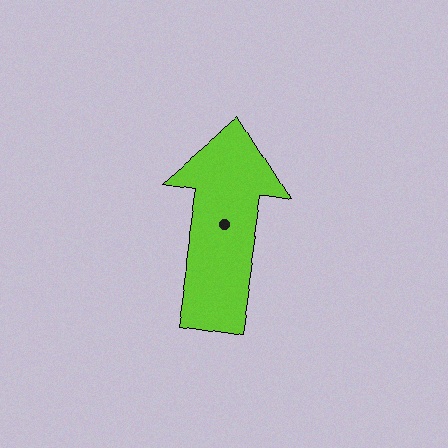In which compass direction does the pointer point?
North.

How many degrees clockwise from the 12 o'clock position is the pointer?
Approximately 9 degrees.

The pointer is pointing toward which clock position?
Roughly 12 o'clock.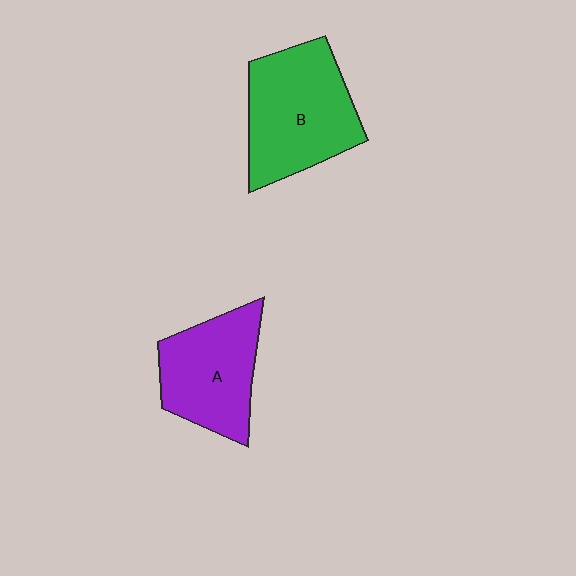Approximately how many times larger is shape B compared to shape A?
Approximately 1.2 times.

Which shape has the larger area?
Shape B (green).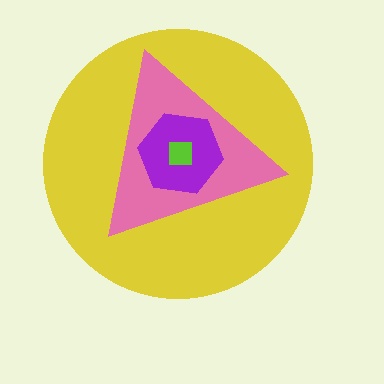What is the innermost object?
The lime square.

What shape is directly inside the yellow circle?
The pink triangle.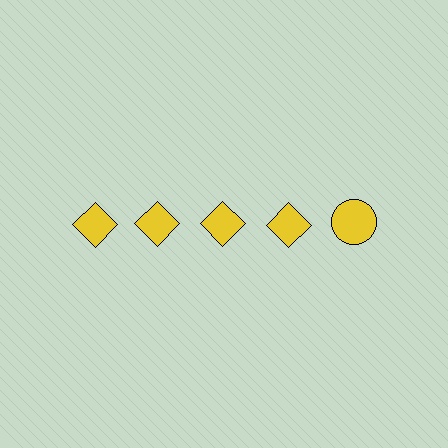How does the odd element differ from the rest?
It has a different shape: circle instead of diamond.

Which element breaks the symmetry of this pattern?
The yellow circle in the top row, rightmost column breaks the symmetry. All other shapes are yellow diamonds.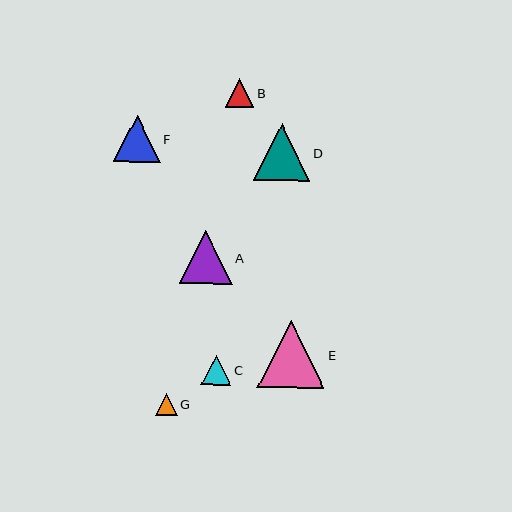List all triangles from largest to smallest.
From largest to smallest: E, D, A, F, C, B, G.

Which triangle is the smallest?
Triangle G is the smallest with a size of approximately 22 pixels.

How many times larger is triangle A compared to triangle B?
Triangle A is approximately 1.8 times the size of triangle B.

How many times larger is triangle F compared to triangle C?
Triangle F is approximately 1.6 times the size of triangle C.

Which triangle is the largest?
Triangle E is the largest with a size of approximately 67 pixels.